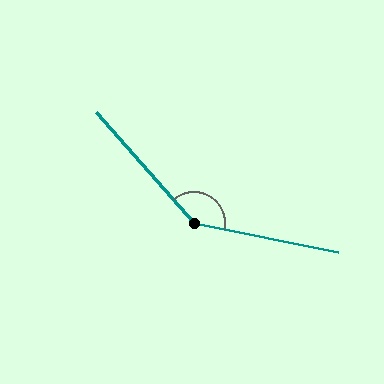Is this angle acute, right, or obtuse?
It is obtuse.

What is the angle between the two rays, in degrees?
Approximately 143 degrees.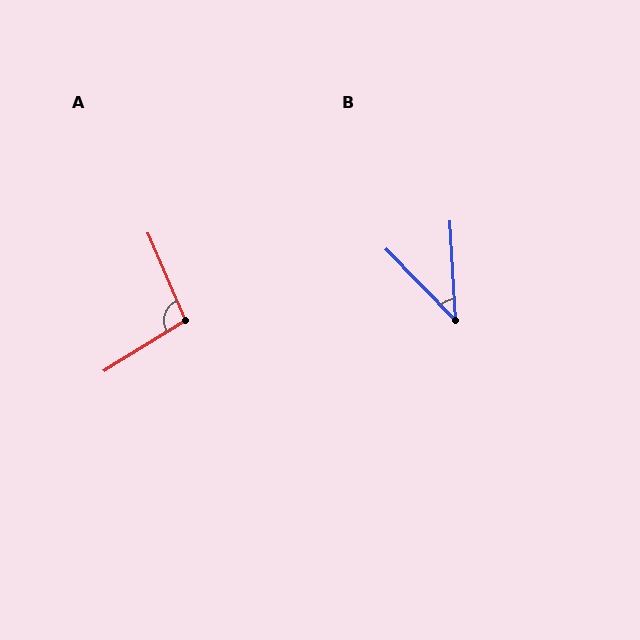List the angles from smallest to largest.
B (41°), A (98°).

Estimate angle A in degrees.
Approximately 98 degrees.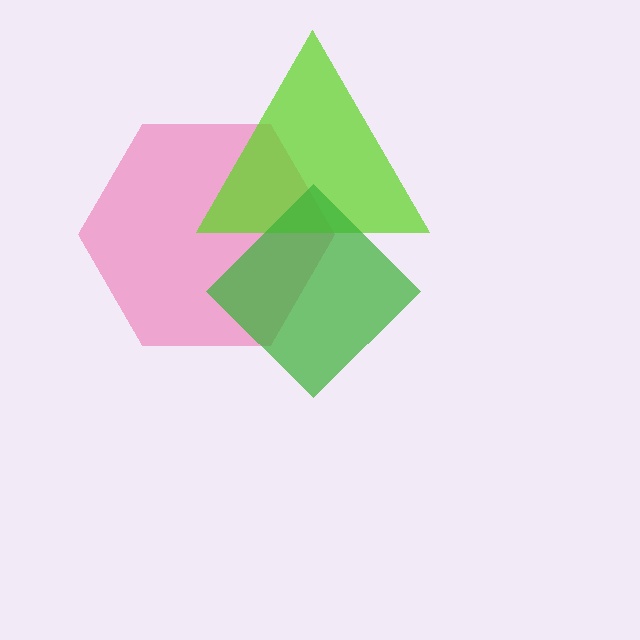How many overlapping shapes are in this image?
There are 3 overlapping shapes in the image.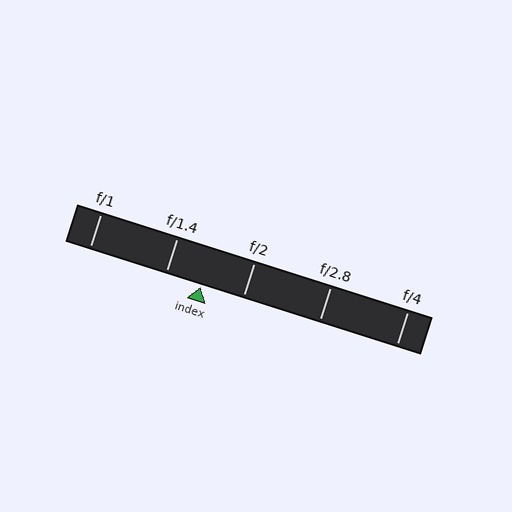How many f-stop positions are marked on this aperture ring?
There are 5 f-stop positions marked.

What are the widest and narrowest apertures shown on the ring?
The widest aperture shown is f/1 and the narrowest is f/4.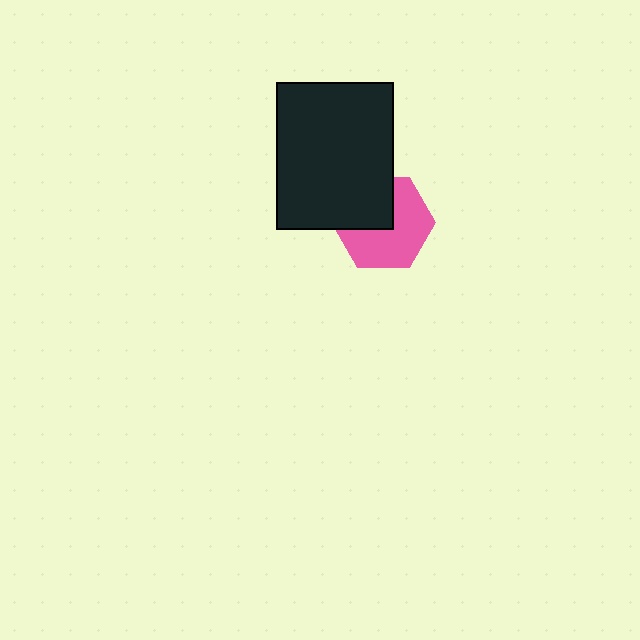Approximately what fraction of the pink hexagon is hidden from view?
Roughly 37% of the pink hexagon is hidden behind the black rectangle.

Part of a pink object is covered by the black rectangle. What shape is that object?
It is a hexagon.